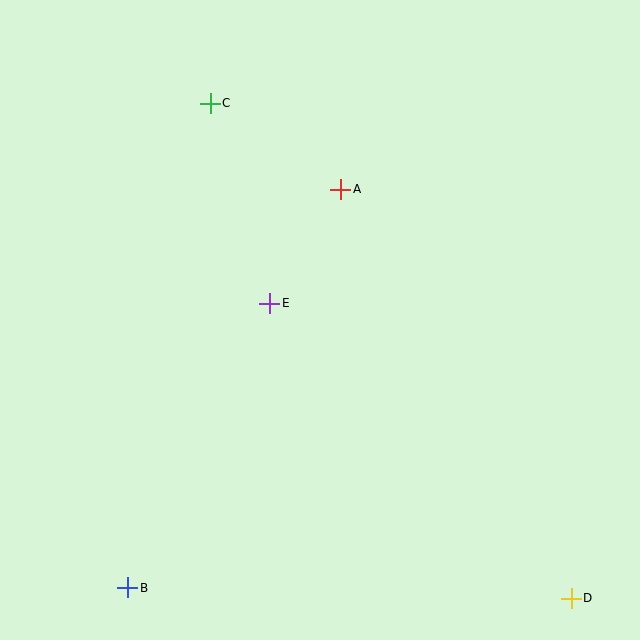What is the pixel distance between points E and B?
The distance between E and B is 318 pixels.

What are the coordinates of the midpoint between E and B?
The midpoint between E and B is at (199, 445).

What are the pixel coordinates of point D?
Point D is at (571, 598).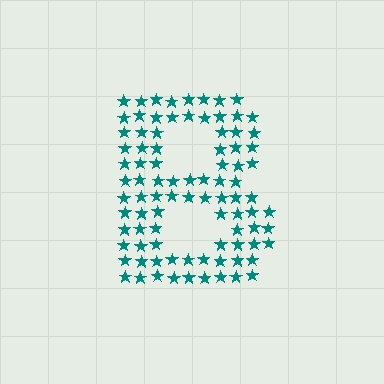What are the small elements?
The small elements are stars.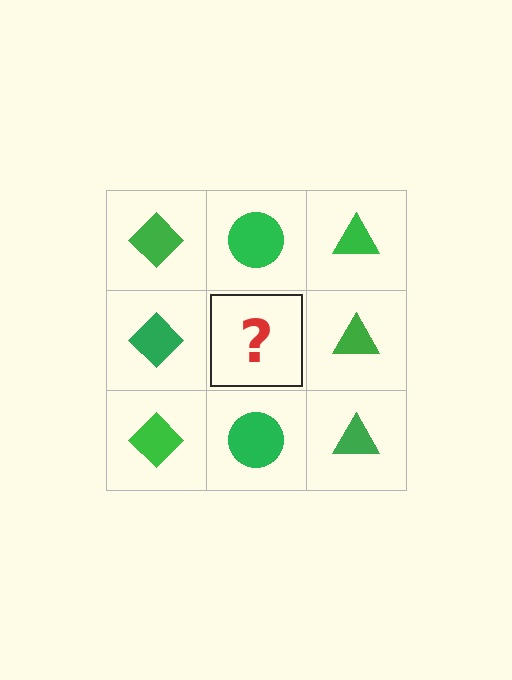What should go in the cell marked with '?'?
The missing cell should contain a green circle.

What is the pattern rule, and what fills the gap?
The rule is that each column has a consistent shape. The gap should be filled with a green circle.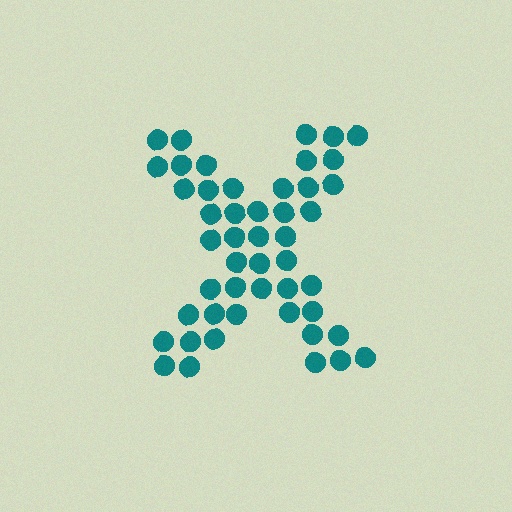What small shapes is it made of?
It is made of small circles.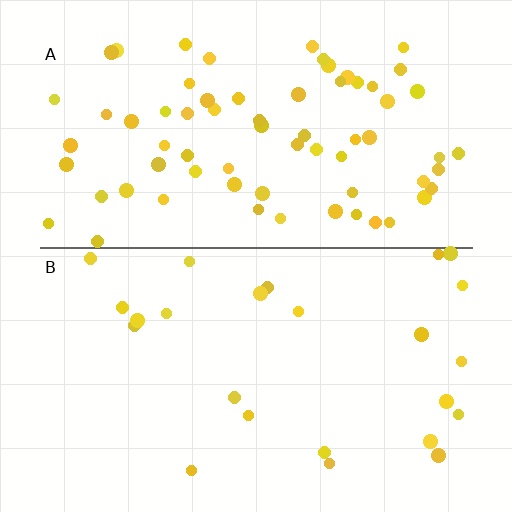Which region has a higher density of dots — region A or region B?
A (the top).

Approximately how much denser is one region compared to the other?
Approximately 2.8× — region A over region B.